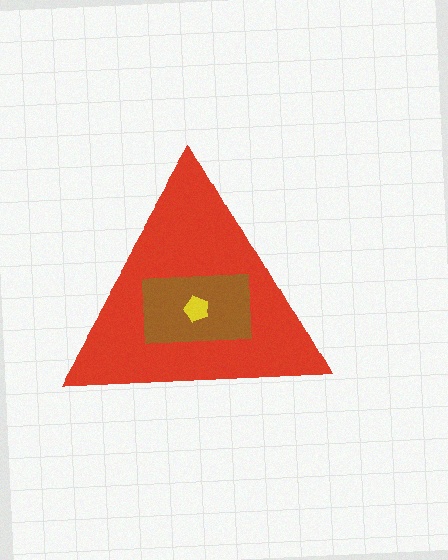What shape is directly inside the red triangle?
The brown rectangle.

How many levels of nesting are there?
3.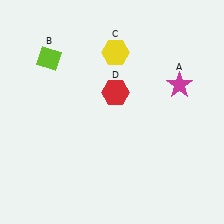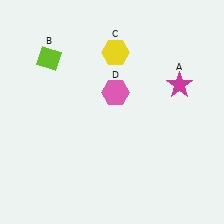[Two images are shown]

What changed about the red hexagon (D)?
In Image 1, D is red. In Image 2, it changed to pink.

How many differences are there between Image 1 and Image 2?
There is 1 difference between the two images.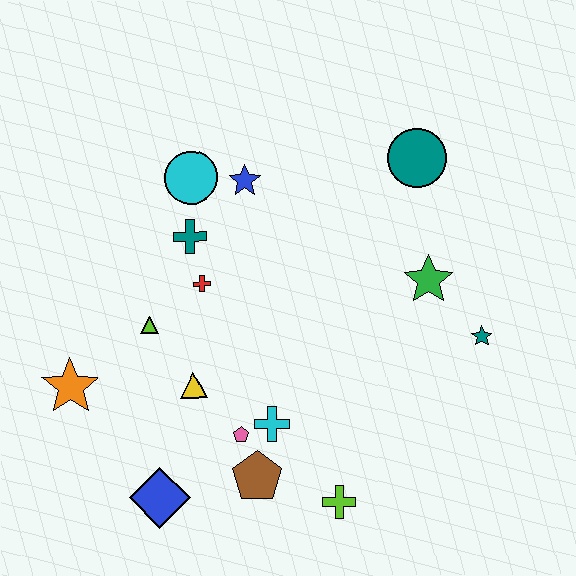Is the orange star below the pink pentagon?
No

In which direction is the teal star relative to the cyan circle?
The teal star is to the right of the cyan circle.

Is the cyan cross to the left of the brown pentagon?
No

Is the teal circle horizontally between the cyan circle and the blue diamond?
No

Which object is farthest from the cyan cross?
The teal circle is farthest from the cyan cross.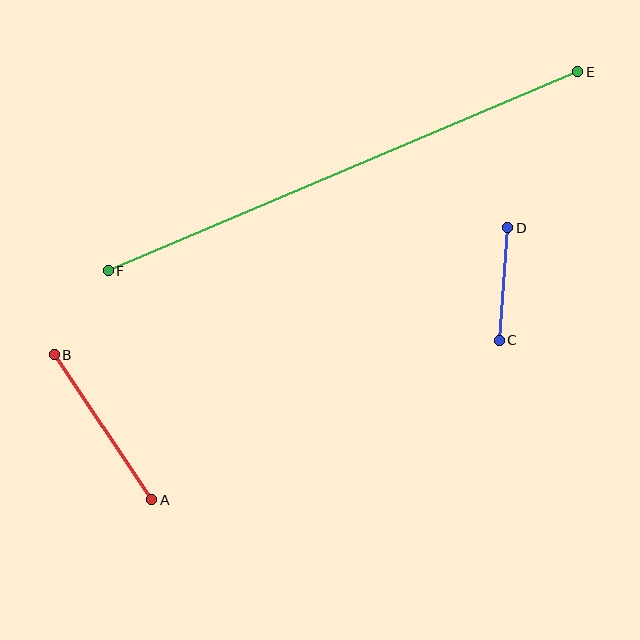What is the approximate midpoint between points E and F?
The midpoint is at approximately (343, 171) pixels.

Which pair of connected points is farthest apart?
Points E and F are farthest apart.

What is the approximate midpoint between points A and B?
The midpoint is at approximately (103, 427) pixels.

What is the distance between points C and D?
The distance is approximately 113 pixels.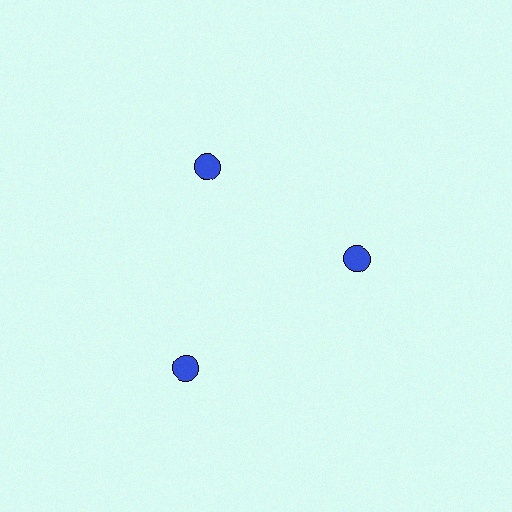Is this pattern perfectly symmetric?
No. The 3 blue circles are arranged in a ring, but one element near the 7 o'clock position is pushed outward from the center, breaking the 3-fold rotational symmetry.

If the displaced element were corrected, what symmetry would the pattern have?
It would have 3-fold rotational symmetry — the pattern would map onto itself every 120 degrees.